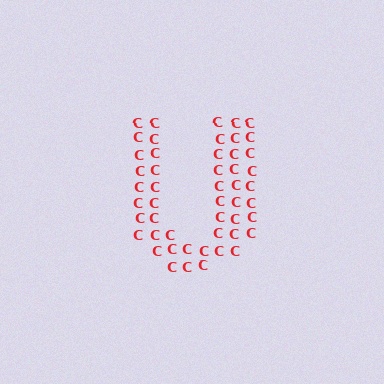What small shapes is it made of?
It is made of small letter C's.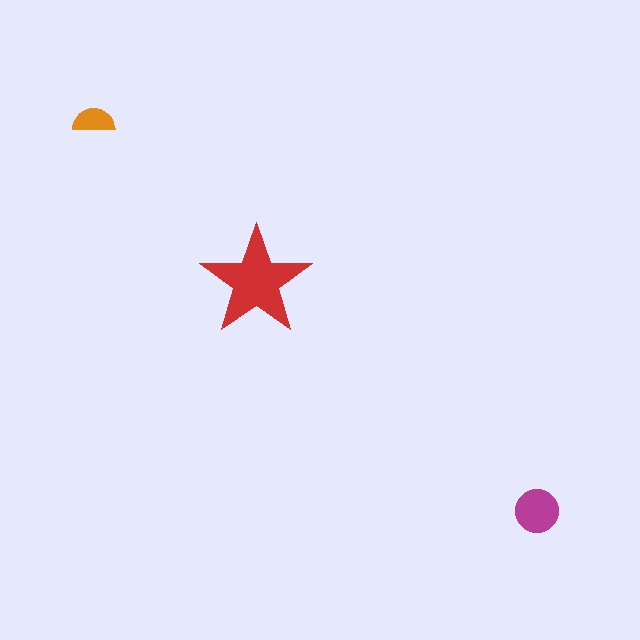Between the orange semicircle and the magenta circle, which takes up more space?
The magenta circle.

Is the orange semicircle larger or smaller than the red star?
Smaller.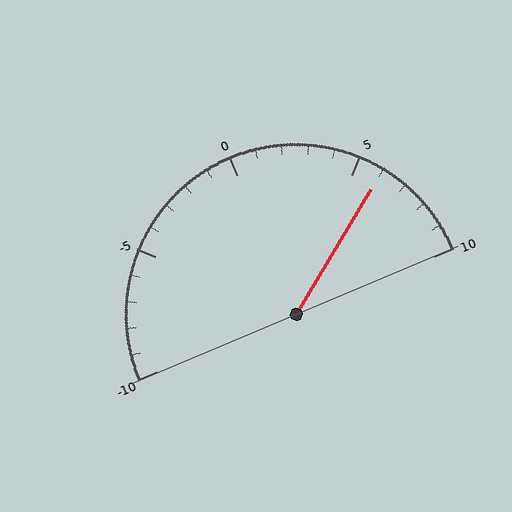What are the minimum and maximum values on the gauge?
The gauge ranges from -10 to 10.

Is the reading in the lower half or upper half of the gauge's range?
The reading is in the upper half of the range (-10 to 10).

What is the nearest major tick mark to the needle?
The nearest major tick mark is 5.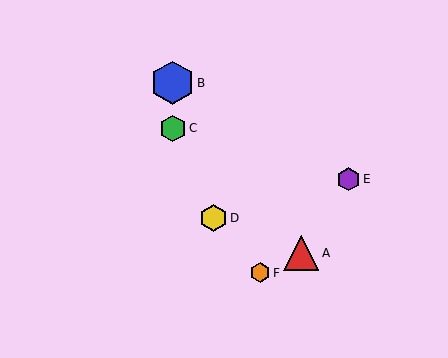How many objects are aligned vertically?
2 objects (B, C) are aligned vertically.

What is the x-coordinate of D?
Object D is at x≈214.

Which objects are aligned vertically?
Objects B, C are aligned vertically.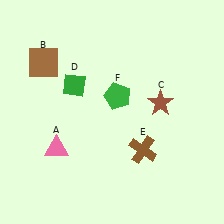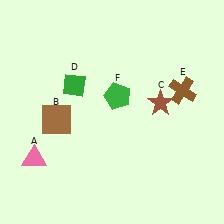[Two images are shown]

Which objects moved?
The objects that moved are: the pink triangle (A), the brown square (B), the brown cross (E).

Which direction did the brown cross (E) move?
The brown cross (E) moved up.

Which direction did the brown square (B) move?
The brown square (B) moved down.